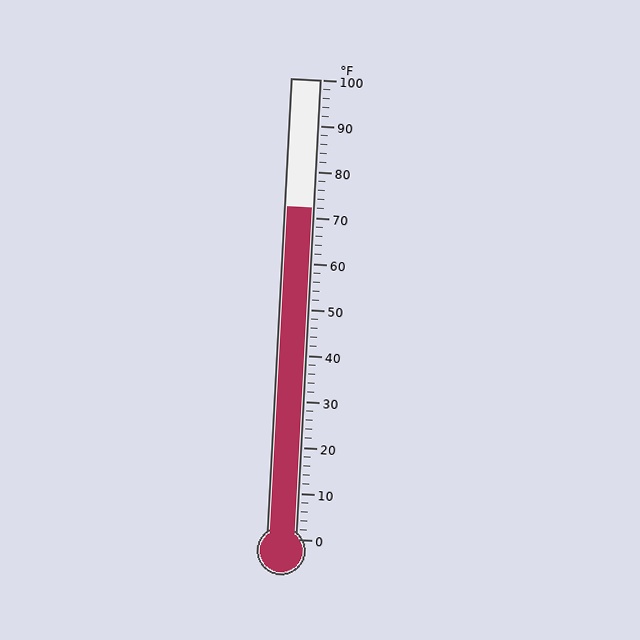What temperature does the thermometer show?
The thermometer shows approximately 72°F.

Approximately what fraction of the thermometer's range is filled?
The thermometer is filled to approximately 70% of its range.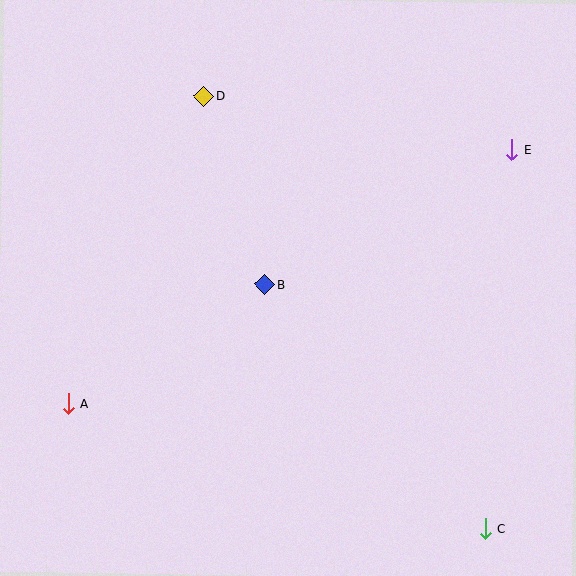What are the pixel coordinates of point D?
Point D is at (204, 96).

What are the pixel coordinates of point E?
Point E is at (512, 150).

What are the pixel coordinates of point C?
Point C is at (485, 529).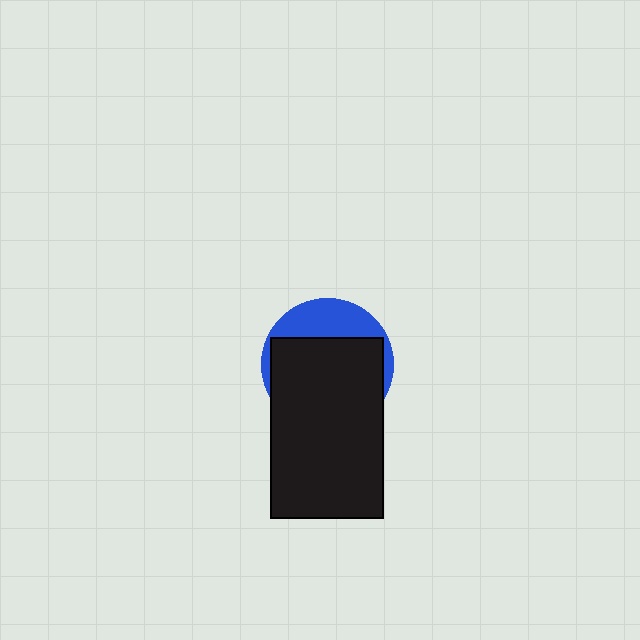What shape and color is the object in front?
The object in front is a black rectangle.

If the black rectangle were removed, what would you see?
You would see the complete blue circle.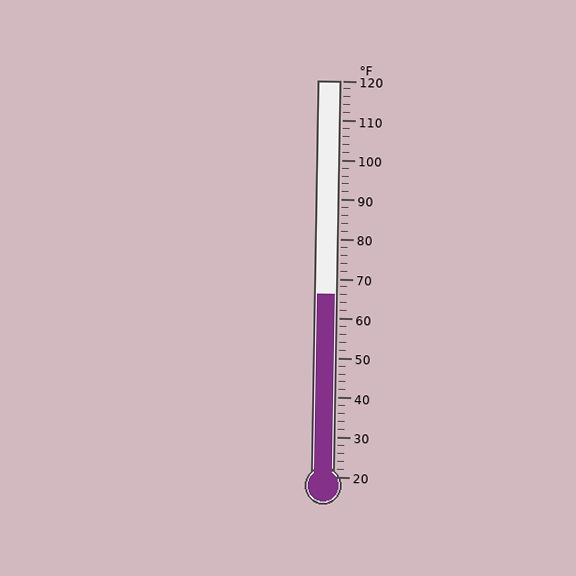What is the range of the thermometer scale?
The thermometer scale ranges from 20°F to 120°F.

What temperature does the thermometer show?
The thermometer shows approximately 66°F.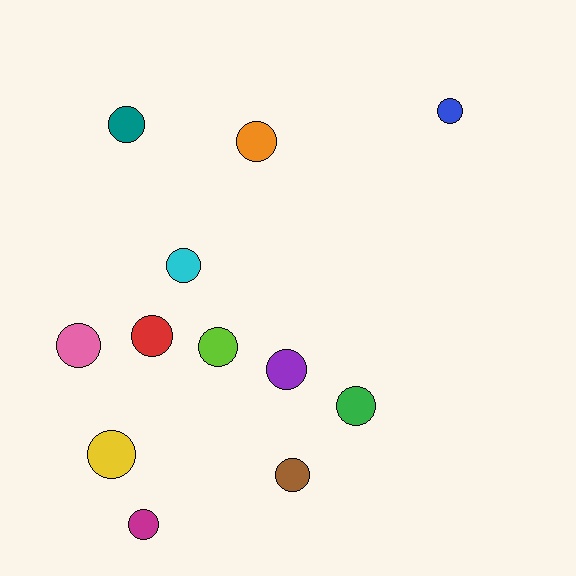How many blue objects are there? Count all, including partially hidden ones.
There is 1 blue object.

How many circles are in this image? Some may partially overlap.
There are 12 circles.